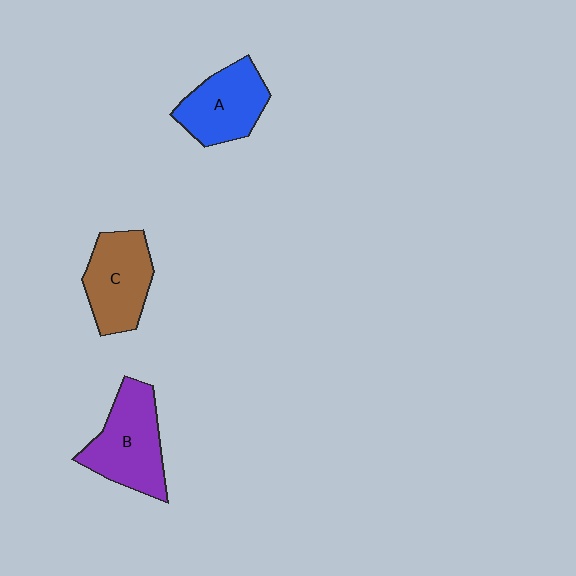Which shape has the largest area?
Shape B (purple).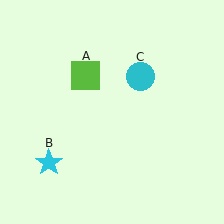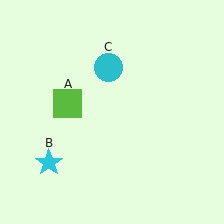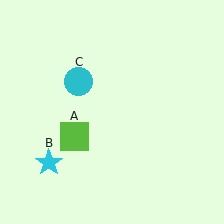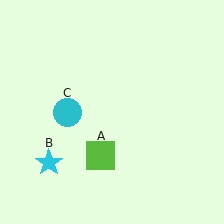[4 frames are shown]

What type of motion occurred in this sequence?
The lime square (object A), cyan circle (object C) rotated counterclockwise around the center of the scene.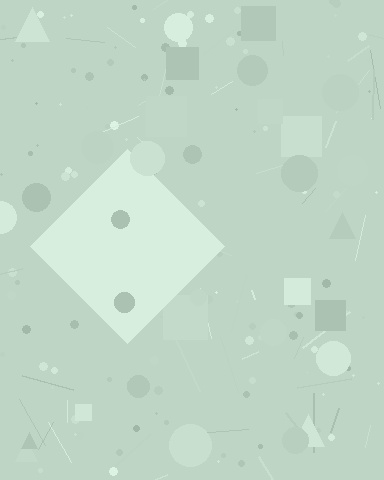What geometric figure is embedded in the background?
A diamond is embedded in the background.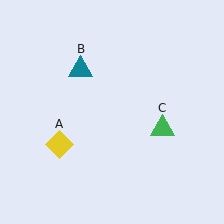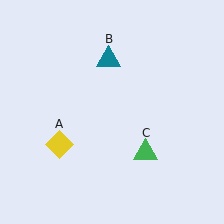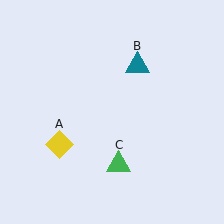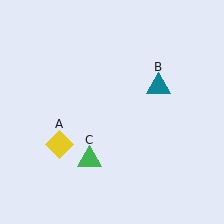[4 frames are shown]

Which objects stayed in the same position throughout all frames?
Yellow diamond (object A) remained stationary.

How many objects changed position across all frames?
2 objects changed position: teal triangle (object B), green triangle (object C).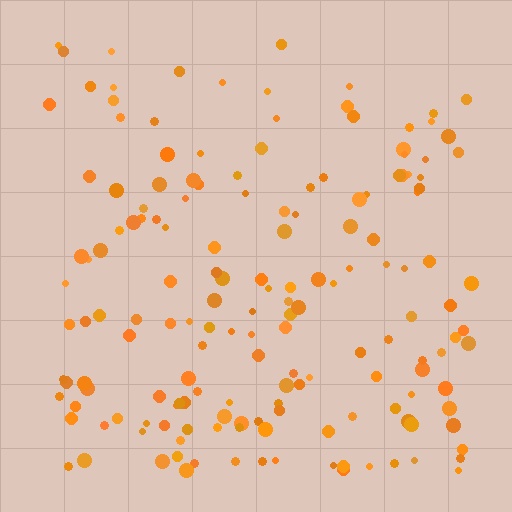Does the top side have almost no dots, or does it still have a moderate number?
Still a moderate number, just noticeably fewer than the bottom.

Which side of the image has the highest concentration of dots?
The bottom.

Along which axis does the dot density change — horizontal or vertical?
Vertical.